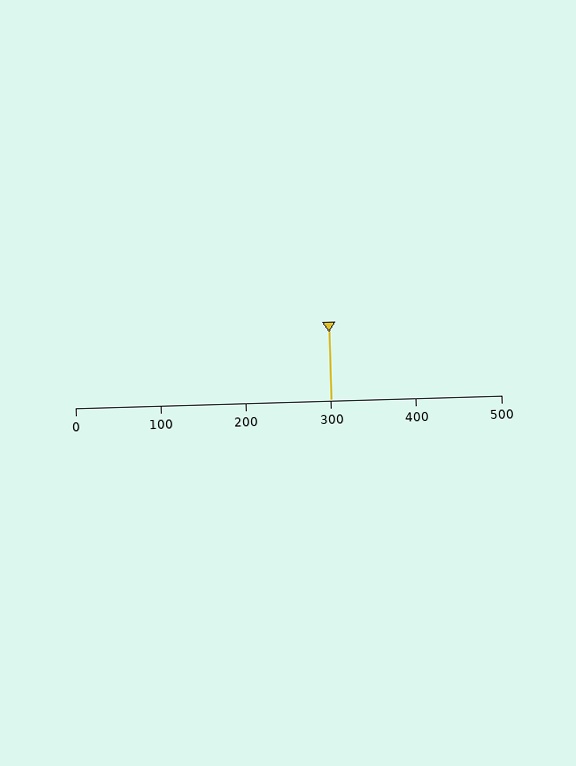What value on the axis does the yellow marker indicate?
The marker indicates approximately 300.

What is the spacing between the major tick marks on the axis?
The major ticks are spaced 100 apart.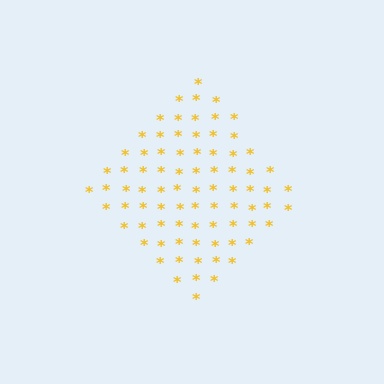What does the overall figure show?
The overall figure shows a diamond.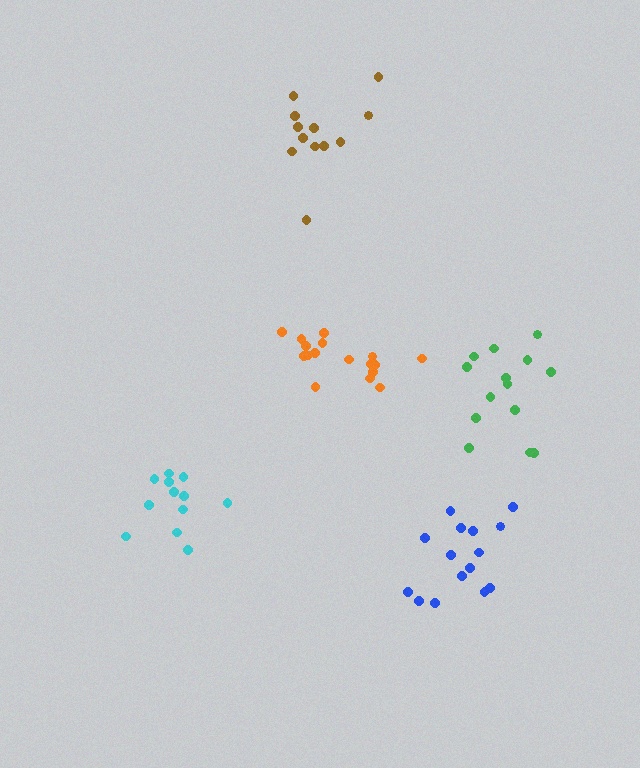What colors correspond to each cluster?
The clusters are colored: cyan, orange, green, brown, blue.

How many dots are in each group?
Group 1: 12 dots, Group 2: 17 dots, Group 3: 14 dots, Group 4: 12 dots, Group 5: 15 dots (70 total).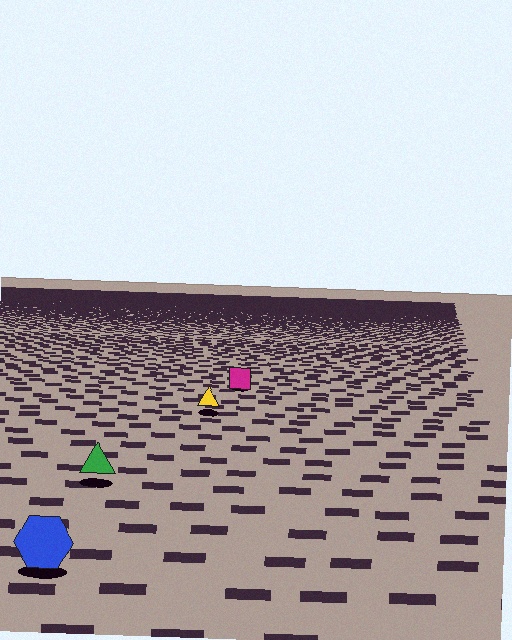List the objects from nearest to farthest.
From nearest to farthest: the blue hexagon, the green triangle, the yellow triangle, the magenta square.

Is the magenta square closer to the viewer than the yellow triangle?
No. The yellow triangle is closer — you can tell from the texture gradient: the ground texture is coarser near it.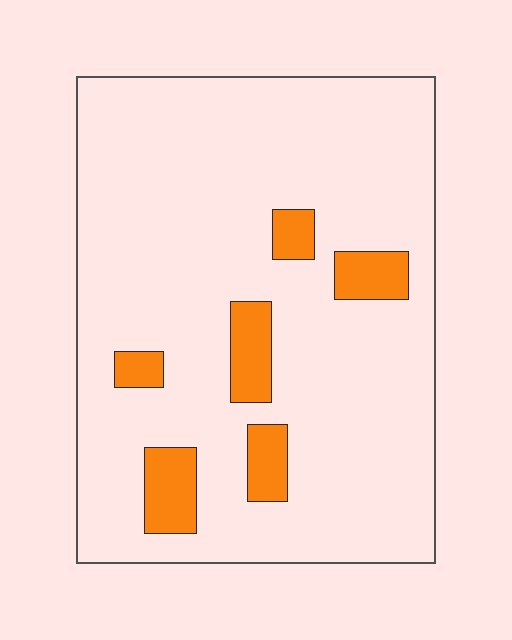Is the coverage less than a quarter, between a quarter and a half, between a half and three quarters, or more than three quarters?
Less than a quarter.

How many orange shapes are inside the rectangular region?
6.